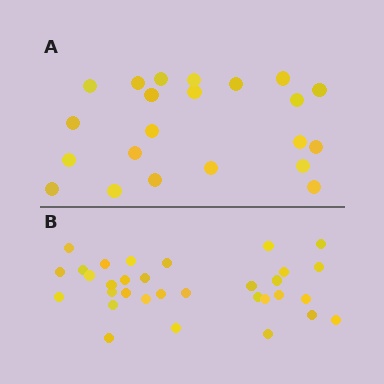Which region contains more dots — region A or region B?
Region B (the bottom region) has more dots.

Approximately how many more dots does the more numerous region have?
Region B has roughly 10 or so more dots than region A.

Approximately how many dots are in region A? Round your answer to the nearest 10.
About 20 dots. (The exact count is 22, which rounds to 20.)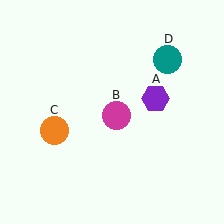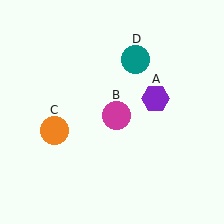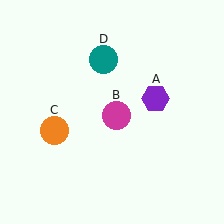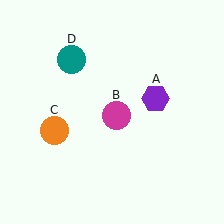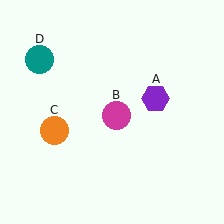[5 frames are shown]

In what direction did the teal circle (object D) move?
The teal circle (object D) moved left.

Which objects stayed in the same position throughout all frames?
Purple hexagon (object A) and magenta circle (object B) and orange circle (object C) remained stationary.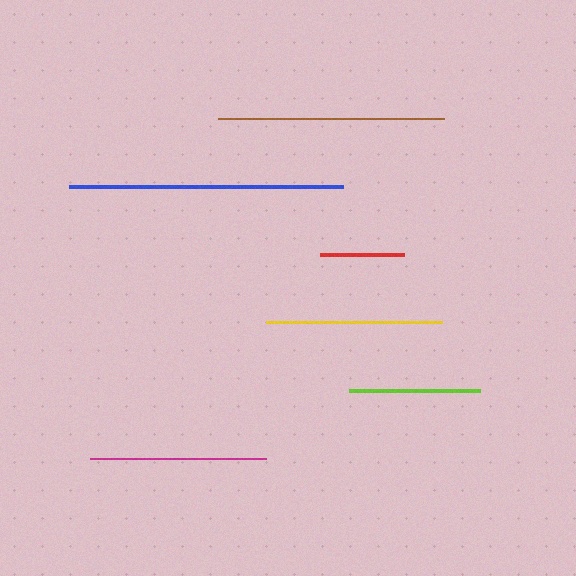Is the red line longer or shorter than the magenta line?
The magenta line is longer than the red line.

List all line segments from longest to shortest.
From longest to shortest: blue, brown, yellow, magenta, lime, red.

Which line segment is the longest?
The blue line is the longest at approximately 274 pixels.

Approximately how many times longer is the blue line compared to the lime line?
The blue line is approximately 2.1 times the length of the lime line.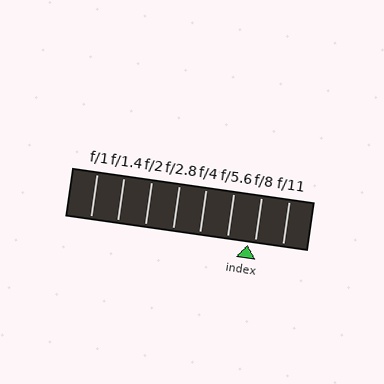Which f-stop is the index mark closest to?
The index mark is closest to f/8.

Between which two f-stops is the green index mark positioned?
The index mark is between f/5.6 and f/8.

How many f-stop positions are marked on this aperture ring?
There are 8 f-stop positions marked.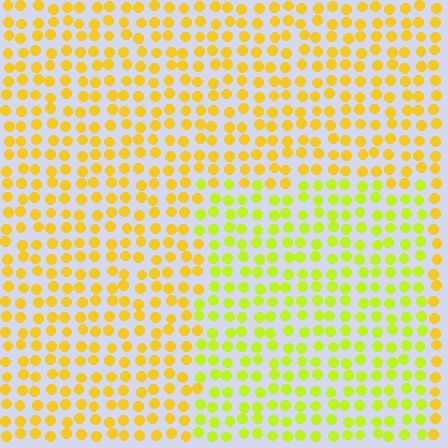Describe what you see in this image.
The image is filled with small yellow elements in a uniform arrangement. A rectangle-shaped region is visible where the elements are tinted to a slightly different hue, forming a subtle color boundary.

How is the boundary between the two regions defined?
The boundary is defined purely by a slight shift in hue (about 28 degrees). Spacing, size, and orientation are identical on both sides.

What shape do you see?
I see a rectangle.